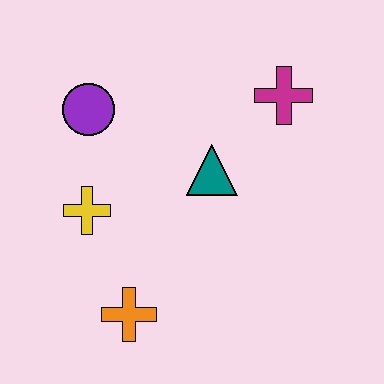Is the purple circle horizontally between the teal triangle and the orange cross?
No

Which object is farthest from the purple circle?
The orange cross is farthest from the purple circle.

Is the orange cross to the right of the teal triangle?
No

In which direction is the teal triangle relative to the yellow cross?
The teal triangle is to the right of the yellow cross.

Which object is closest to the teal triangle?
The magenta cross is closest to the teal triangle.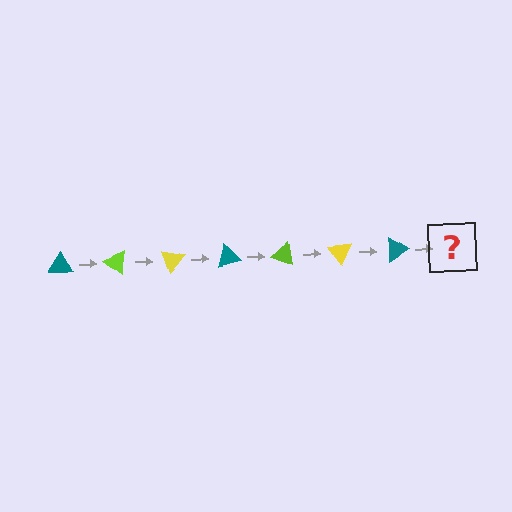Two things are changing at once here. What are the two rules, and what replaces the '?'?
The two rules are that it rotates 35 degrees each step and the color cycles through teal, lime, and yellow. The '?' should be a lime triangle, rotated 245 degrees from the start.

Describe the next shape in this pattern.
It should be a lime triangle, rotated 245 degrees from the start.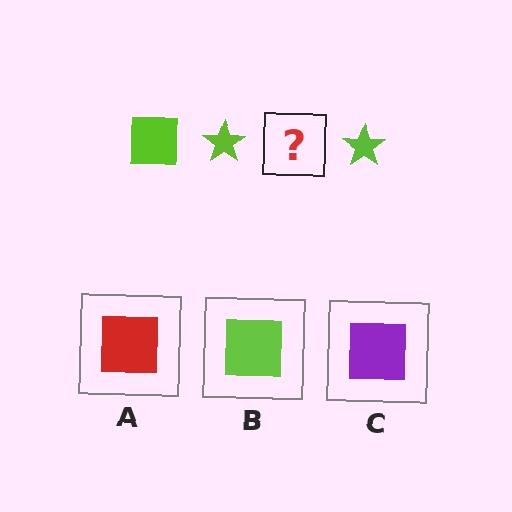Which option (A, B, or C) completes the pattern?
B.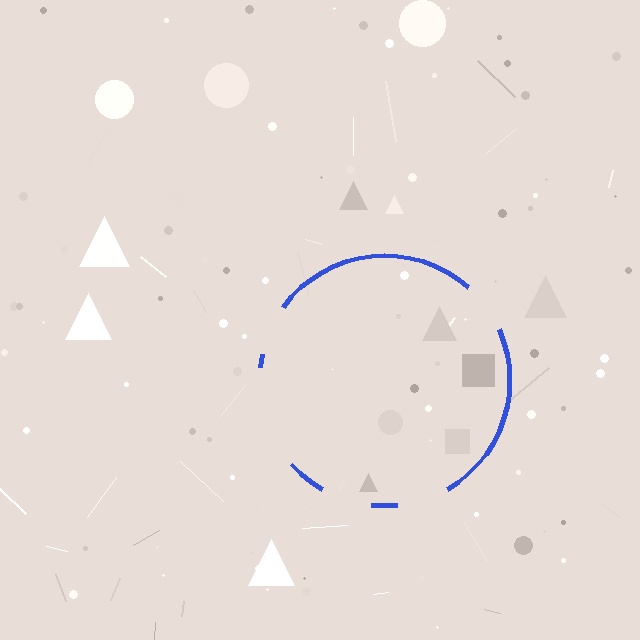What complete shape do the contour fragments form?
The contour fragments form a circle.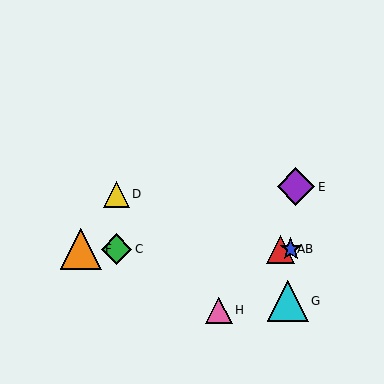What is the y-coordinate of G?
Object G is at y≈301.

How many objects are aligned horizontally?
4 objects (A, B, C, F) are aligned horizontally.